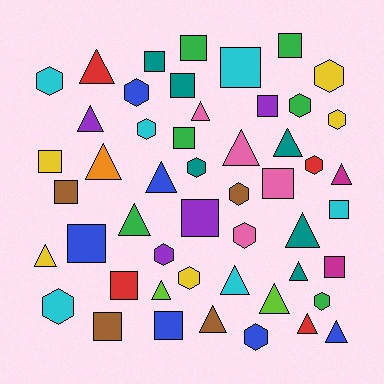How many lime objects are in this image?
There are 2 lime objects.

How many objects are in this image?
There are 50 objects.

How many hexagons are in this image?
There are 15 hexagons.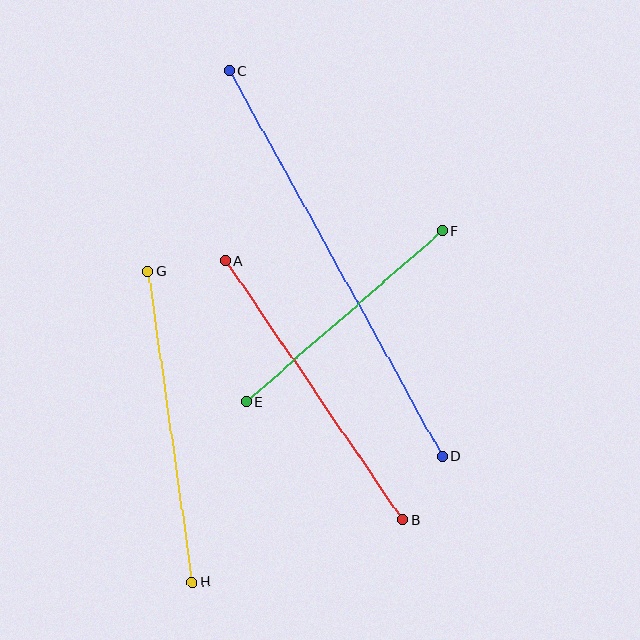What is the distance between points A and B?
The distance is approximately 313 pixels.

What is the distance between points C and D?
The distance is approximately 441 pixels.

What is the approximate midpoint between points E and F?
The midpoint is at approximately (344, 316) pixels.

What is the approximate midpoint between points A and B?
The midpoint is at approximately (314, 390) pixels.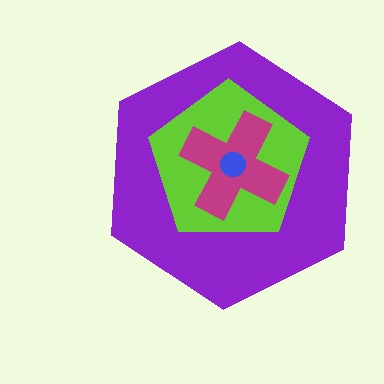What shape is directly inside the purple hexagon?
The lime pentagon.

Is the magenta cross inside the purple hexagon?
Yes.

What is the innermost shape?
The blue circle.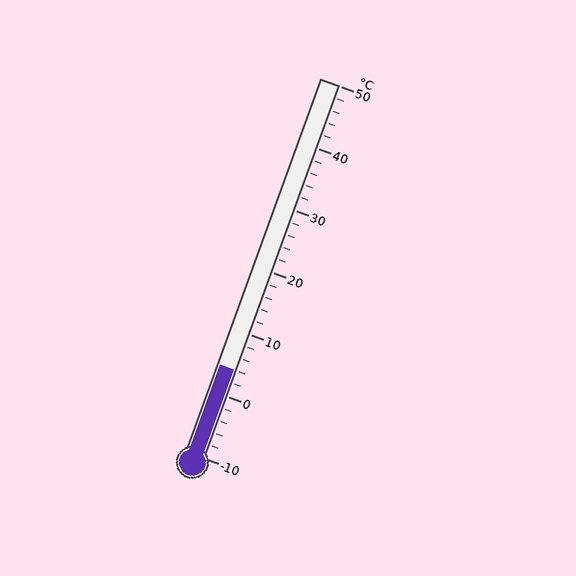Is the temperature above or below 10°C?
The temperature is below 10°C.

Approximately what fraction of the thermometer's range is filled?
The thermometer is filled to approximately 25% of its range.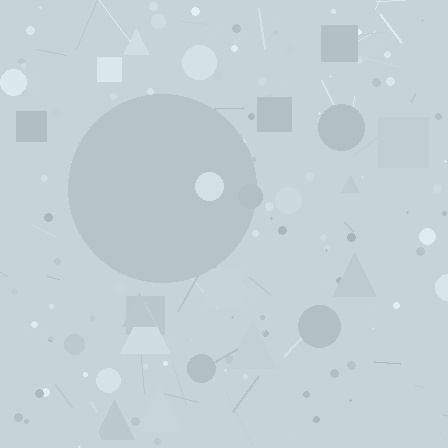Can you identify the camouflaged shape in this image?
The camouflaged shape is a circle.